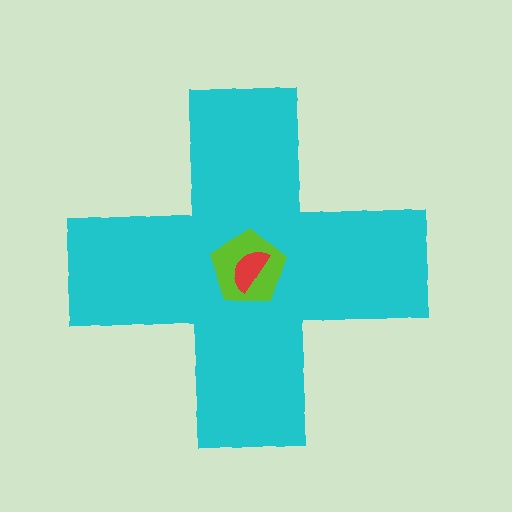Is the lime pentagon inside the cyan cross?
Yes.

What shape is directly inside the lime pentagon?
The red semicircle.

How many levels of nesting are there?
3.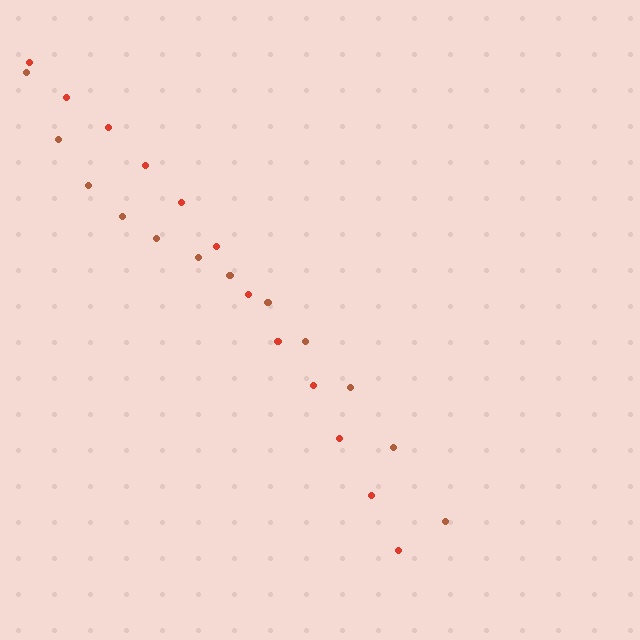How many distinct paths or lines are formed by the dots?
There are 2 distinct paths.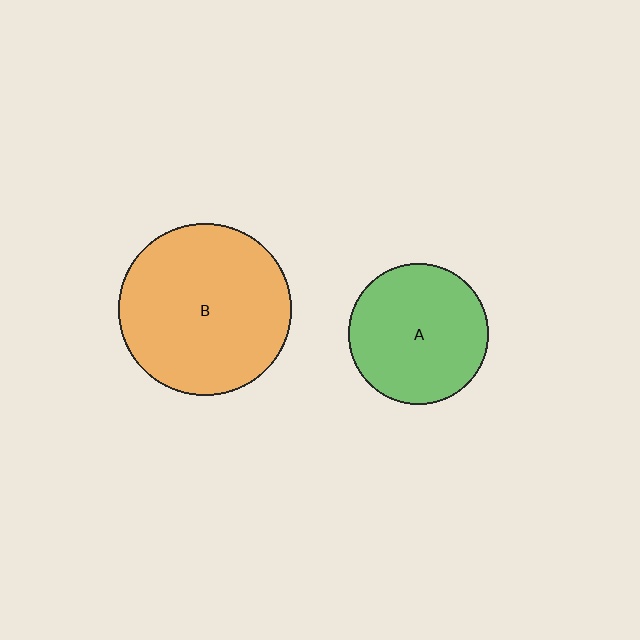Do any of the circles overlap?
No, none of the circles overlap.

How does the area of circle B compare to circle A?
Approximately 1.5 times.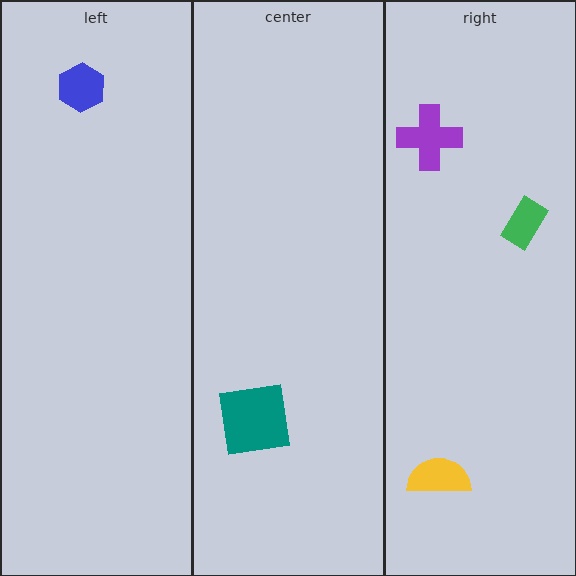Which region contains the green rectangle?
The right region.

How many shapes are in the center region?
1.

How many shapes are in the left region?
1.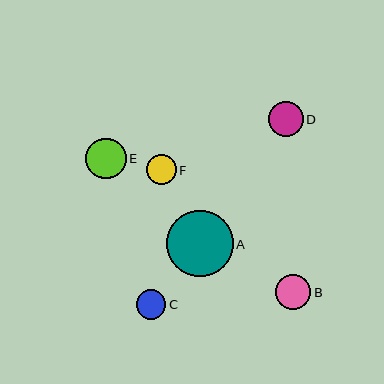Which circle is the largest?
Circle A is the largest with a size of approximately 67 pixels.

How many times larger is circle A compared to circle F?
Circle A is approximately 2.2 times the size of circle F.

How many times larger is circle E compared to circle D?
Circle E is approximately 1.2 times the size of circle D.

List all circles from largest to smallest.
From largest to smallest: A, E, B, D, F, C.